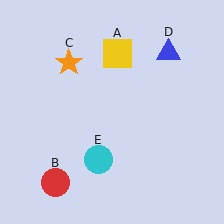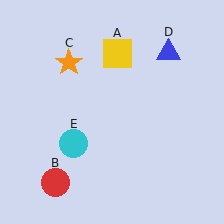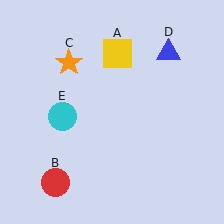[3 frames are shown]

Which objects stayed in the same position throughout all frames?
Yellow square (object A) and red circle (object B) and orange star (object C) and blue triangle (object D) remained stationary.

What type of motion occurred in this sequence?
The cyan circle (object E) rotated clockwise around the center of the scene.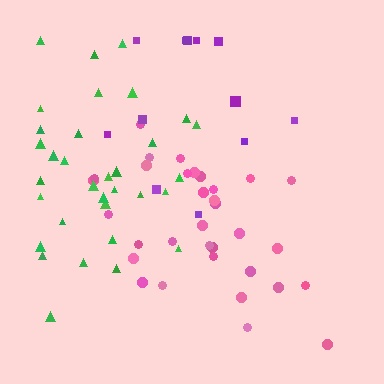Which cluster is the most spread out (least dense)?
Purple.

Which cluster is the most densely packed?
Pink.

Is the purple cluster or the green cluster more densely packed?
Green.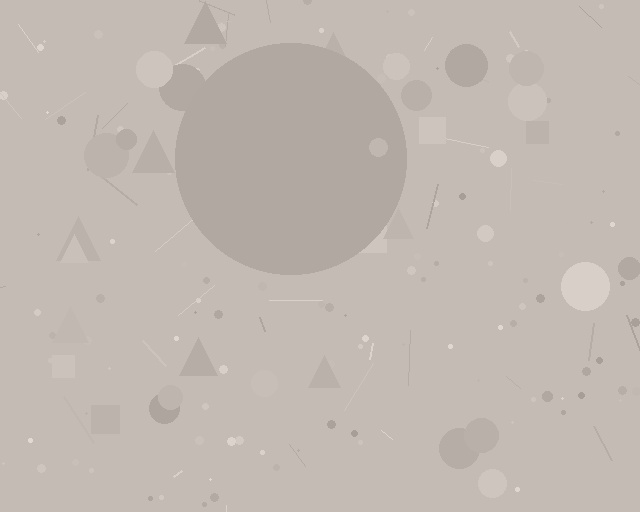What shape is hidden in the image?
A circle is hidden in the image.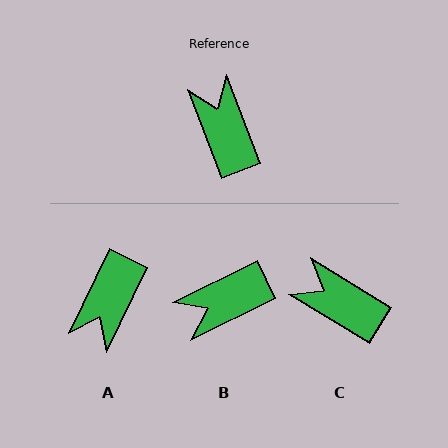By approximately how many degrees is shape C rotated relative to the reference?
Approximately 38 degrees counter-clockwise.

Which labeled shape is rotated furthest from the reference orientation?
A, about 133 degrees away.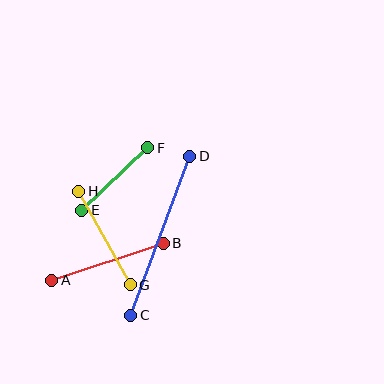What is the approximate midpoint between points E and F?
The midpoint is at approximately (115, 179) pixels.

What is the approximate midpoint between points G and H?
The midpoint is at approximately (104, 238) pixels.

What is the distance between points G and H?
The distance is approximately 107 pixels.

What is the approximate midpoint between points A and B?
The midpoint is at approximately (107, 262) pixels.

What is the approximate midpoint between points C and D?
The midpoint is at approximately (160, 236) pixels.